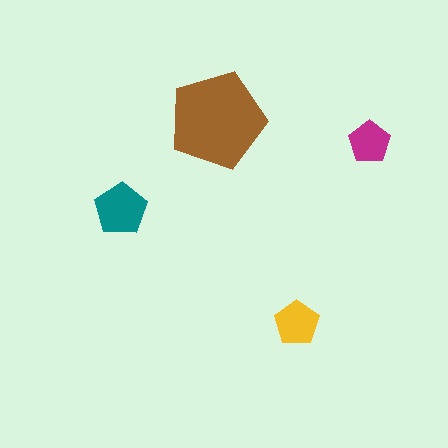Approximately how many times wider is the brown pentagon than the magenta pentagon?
About 2.5 times wider.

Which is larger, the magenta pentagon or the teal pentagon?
The teal one.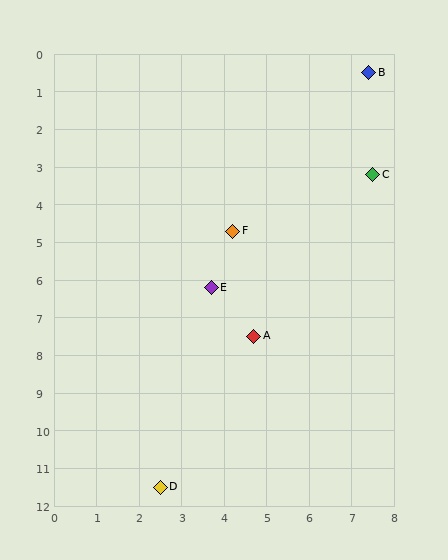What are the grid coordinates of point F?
Point F is at approximately (4.2, 4.7).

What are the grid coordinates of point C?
Point C is at approximately (7.5, 3.2).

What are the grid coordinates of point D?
Point D is at approximately (2.5, 11.5).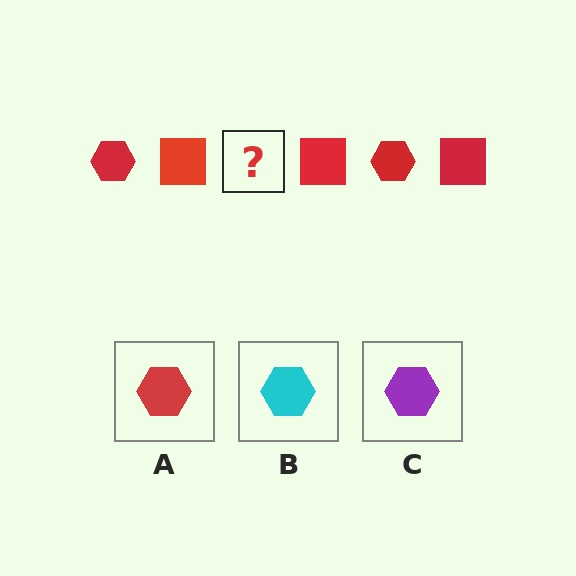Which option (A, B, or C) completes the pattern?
A.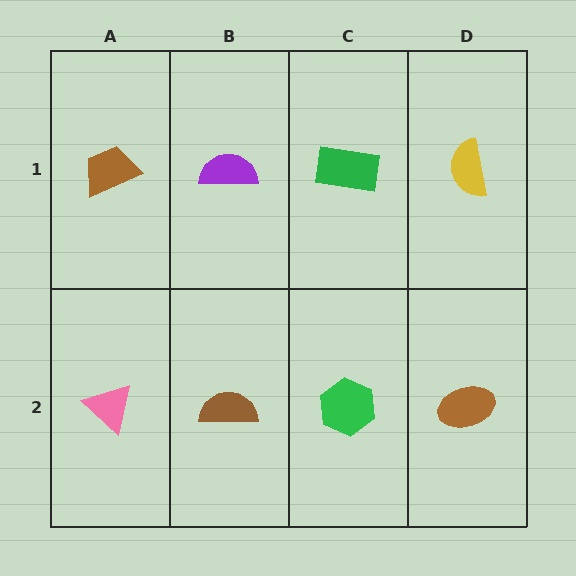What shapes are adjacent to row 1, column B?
A brown semicircle (row 2, column B), a brown trapezoid (row 1, column A), a green rectangle (row 1, column C).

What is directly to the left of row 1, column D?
A green rectangle.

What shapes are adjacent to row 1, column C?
A green hexagon (row 2, column C), a purple semicircle (row 1, column B), a yellow semicircle (row 1, column D).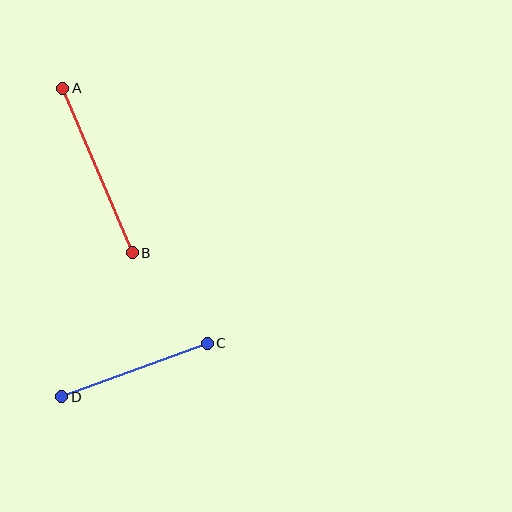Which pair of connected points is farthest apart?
Points A and B are farthest apart.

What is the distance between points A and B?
The distance is approximately 179 pixels.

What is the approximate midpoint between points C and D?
The midpoint is at approximately (134, 370) pixels.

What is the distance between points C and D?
The distance is approximately 155 pixels.